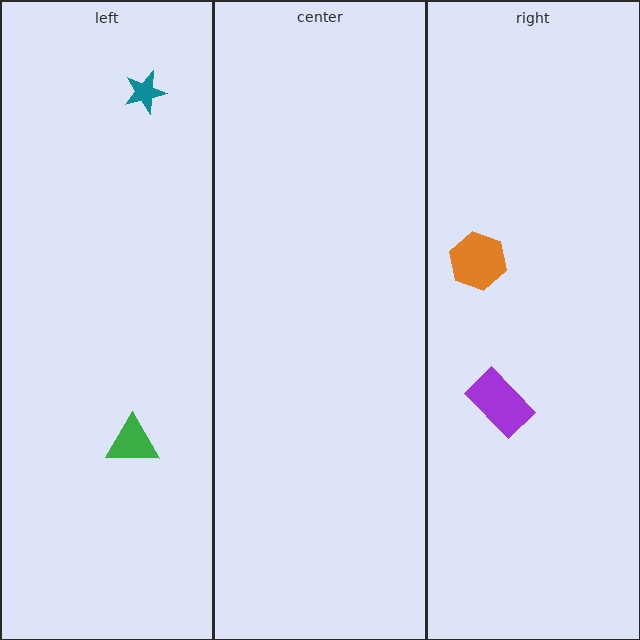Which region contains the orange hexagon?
The right region.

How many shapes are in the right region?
2.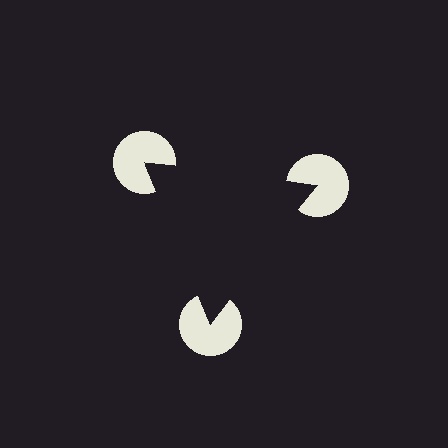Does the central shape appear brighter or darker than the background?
It typically appears slightly darker than the background, even though no actual brightness change is drawn.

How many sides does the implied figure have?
3 sides.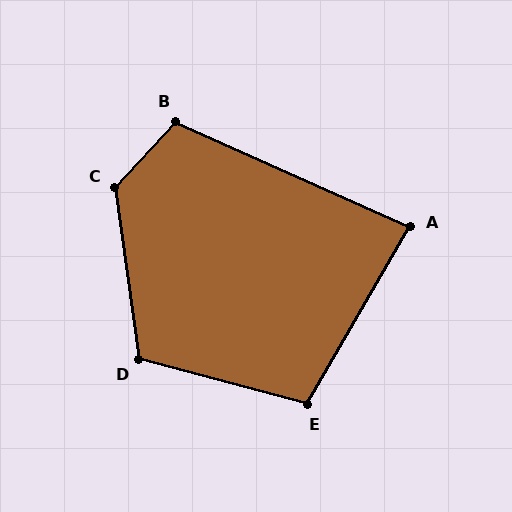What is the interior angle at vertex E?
Approximately 105 degrees (obtuse).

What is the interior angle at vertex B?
Approximately 108 degrees (obtuse).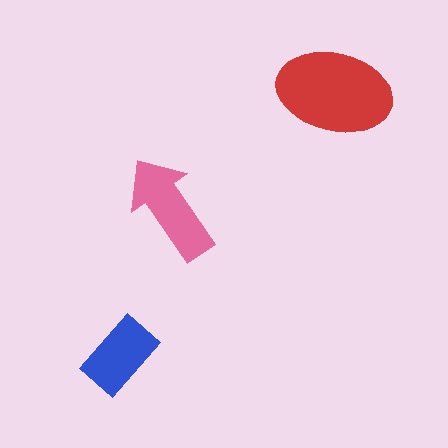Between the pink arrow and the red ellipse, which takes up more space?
The red ellipse.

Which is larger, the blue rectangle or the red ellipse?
The red ellipse.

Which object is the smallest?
The blue rectangle.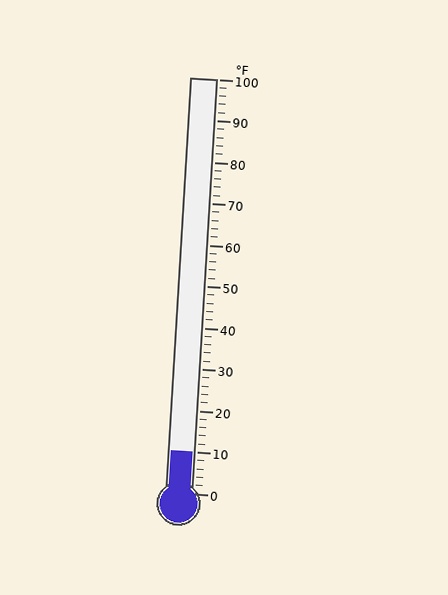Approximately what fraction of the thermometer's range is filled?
The thermometer is filled to approximately 10% of its range.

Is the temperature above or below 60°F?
The temperature is below 60°F.